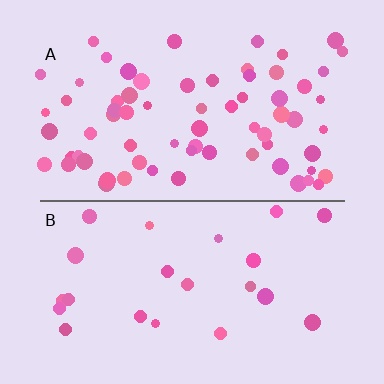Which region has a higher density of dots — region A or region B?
A (the top).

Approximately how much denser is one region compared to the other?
Approximately 3.0× — region A over region B.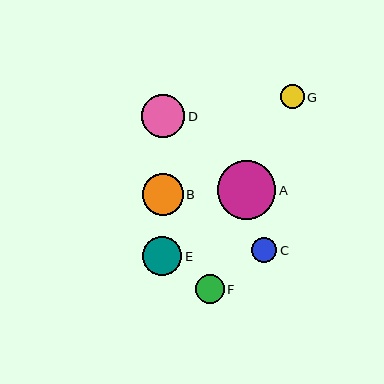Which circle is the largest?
Circle A is the largest with a size of approximately 59 pixels.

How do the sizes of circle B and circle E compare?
Circle B and circle E are approximately the same size.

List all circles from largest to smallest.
From largest to smallest: A, D, B, E, F, C, G.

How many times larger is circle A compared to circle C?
Circle A is approximately 2.3 times the size of circle C.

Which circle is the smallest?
Circle G is the smallest with a size of approximately 24 pixels.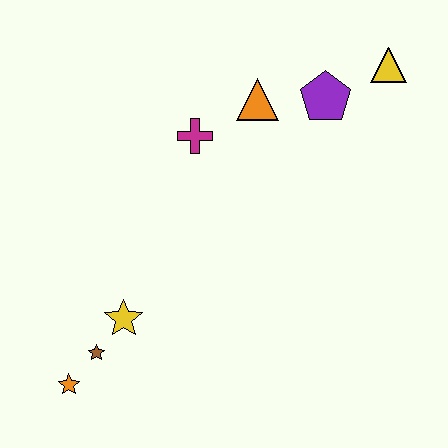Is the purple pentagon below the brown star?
No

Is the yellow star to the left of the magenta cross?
Yes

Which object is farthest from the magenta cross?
The orange star is farthest from the magenta cross.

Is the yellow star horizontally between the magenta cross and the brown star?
Yes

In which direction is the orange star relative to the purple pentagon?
The orange star is below the purple pentagon.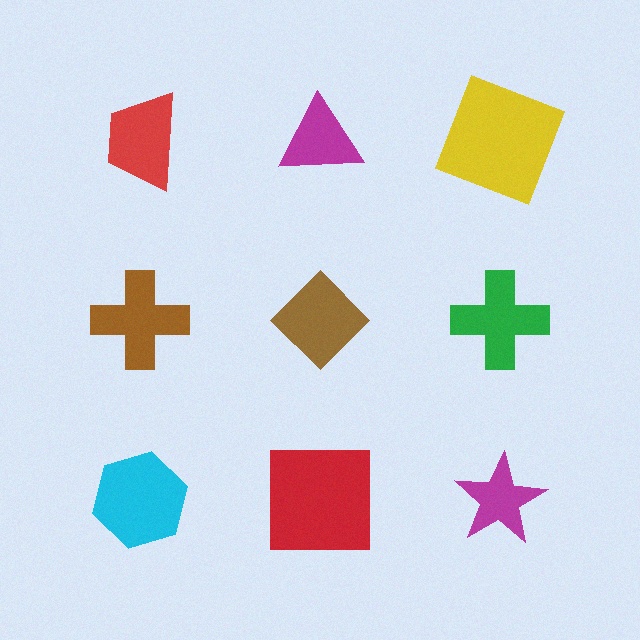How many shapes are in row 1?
3 shapes.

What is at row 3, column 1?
A cyan hexagon.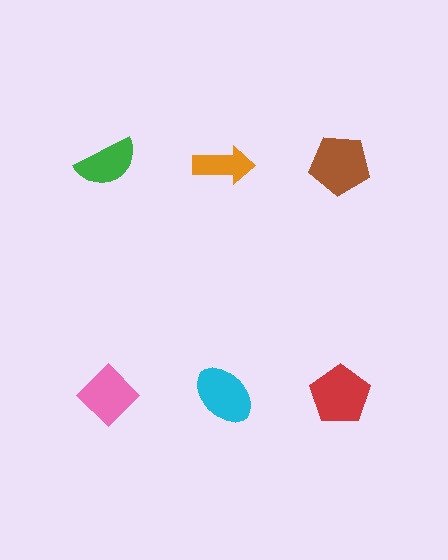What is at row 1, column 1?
A green semicircle.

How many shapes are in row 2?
3 shapes.